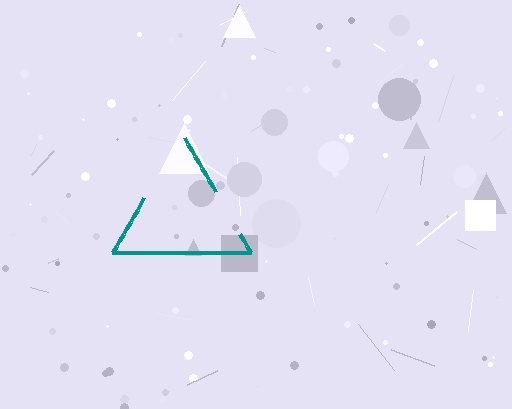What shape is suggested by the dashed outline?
The dashed outline suggests a triangle.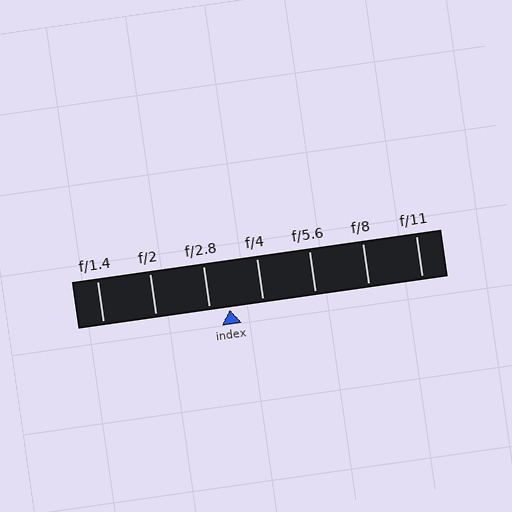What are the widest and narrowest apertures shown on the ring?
The widest aperture shown is f/1.4 and the narrowest is f/11.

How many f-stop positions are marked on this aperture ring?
There are 7 f-stop positions marked.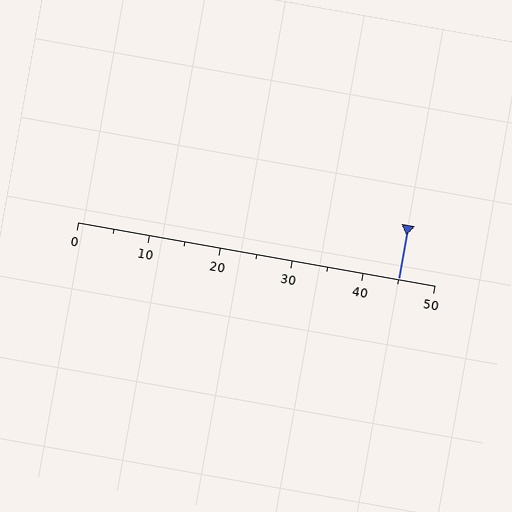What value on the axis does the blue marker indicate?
The marker indicates approximately 45.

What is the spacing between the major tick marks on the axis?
The major ticks are spaced 10 apart.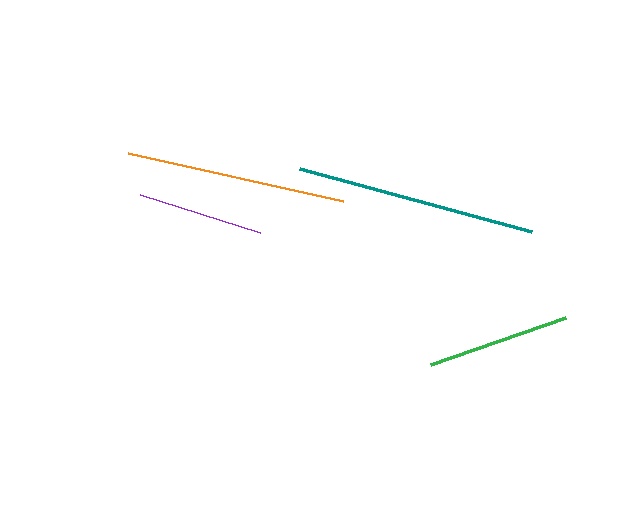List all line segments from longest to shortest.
From longest to shortest: teal, orange, green, purple.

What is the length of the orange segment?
The orange segment is approximately 220 pixels long.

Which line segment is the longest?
The teal line is the longest at approximately 240 pixels.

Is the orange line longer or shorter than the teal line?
The teal line is longer than the orange line.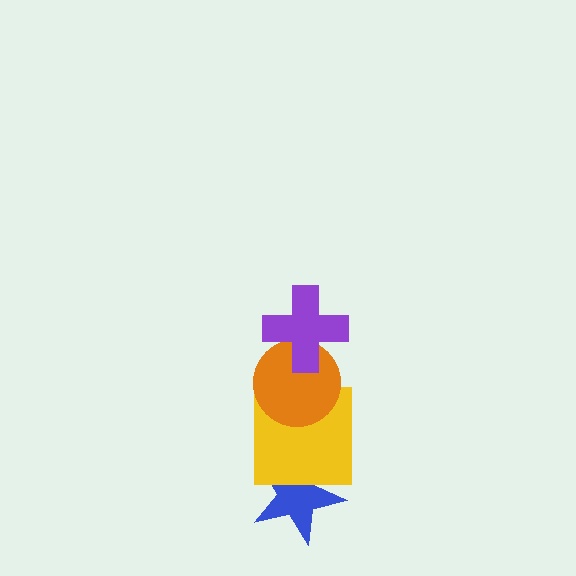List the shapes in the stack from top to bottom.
From top to bottom: the purple cross, the orange circle, the yellow square, the blue star.